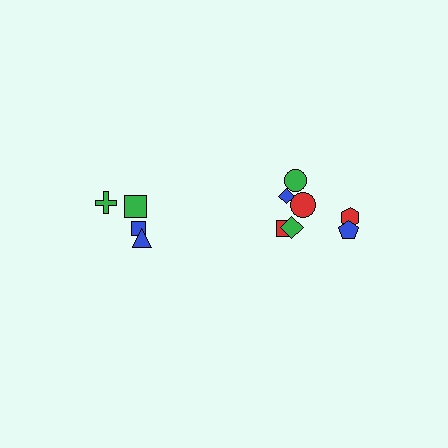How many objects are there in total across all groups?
There are 11 objects.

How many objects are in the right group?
There are 7 objects.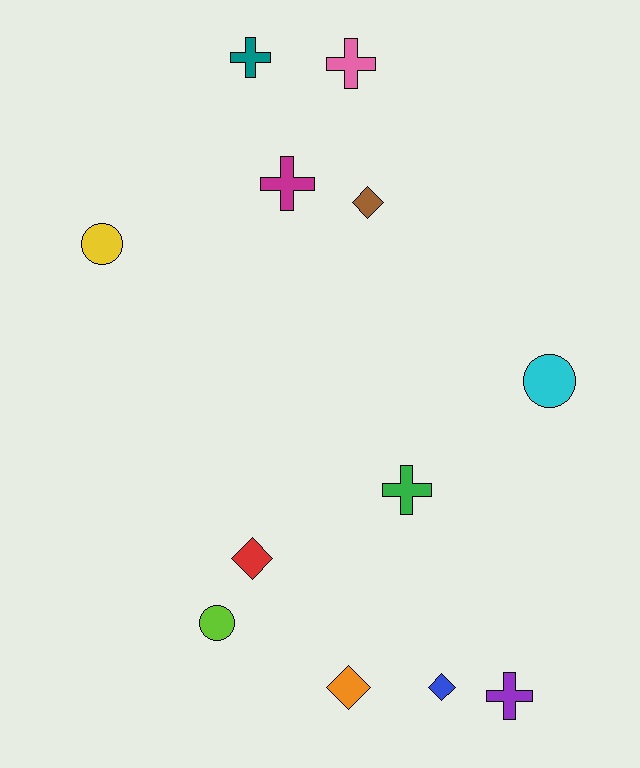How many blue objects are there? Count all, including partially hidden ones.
There is 1 blue object.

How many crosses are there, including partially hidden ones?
There are 5 crosses.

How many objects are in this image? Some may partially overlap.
There are 12 objects.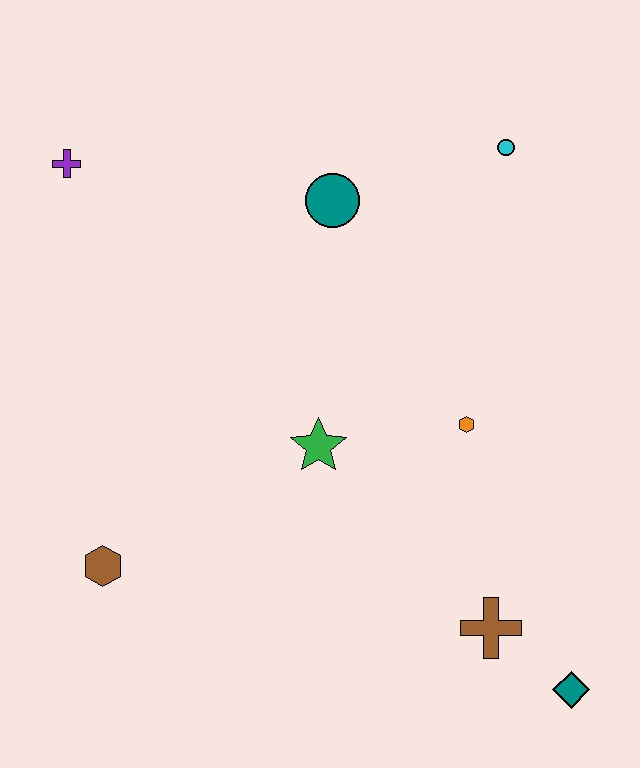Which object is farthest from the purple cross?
The teal diamond is farthest from the purple cross.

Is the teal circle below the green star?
No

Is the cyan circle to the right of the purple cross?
Yes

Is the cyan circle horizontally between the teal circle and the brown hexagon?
No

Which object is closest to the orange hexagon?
The green star is closest to the orange hexagon.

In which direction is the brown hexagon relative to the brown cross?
The brown hexagon is to the left of the brown cross.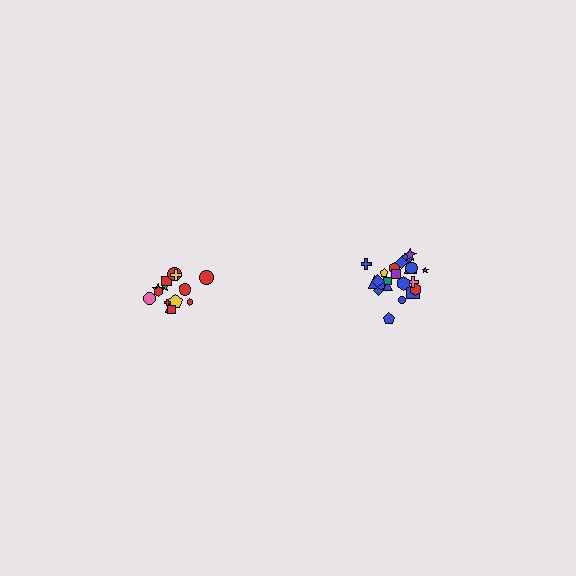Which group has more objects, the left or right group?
The right group.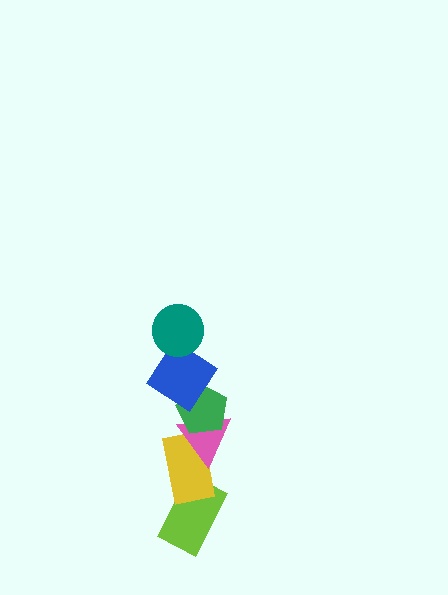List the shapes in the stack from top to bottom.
From top to bottom: the teal circle, the blue diamond, the green pentagon, the pink triangle, the yellow rectangle, the lime rectangle.